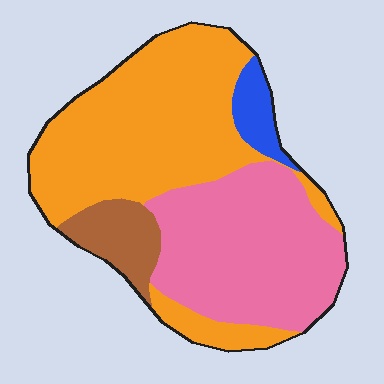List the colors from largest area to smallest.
From largest to smallest: orange, pink, brown, blue.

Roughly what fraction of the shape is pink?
Pink takes up between a quarter and a half of the shape.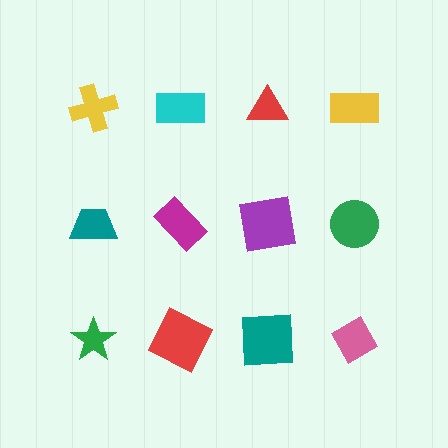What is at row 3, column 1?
A green star.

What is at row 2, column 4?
A green circle.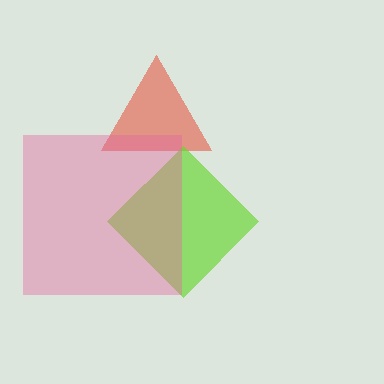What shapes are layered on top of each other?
The layered shapes are: a red triangle, a lime diamond, a pink square.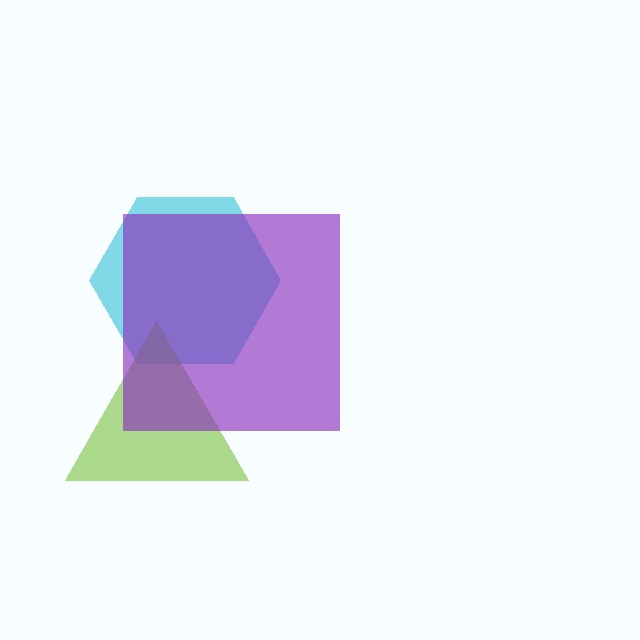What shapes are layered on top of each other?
The layered shapes are: a cyan hexagon, a lime triangle, a purple square.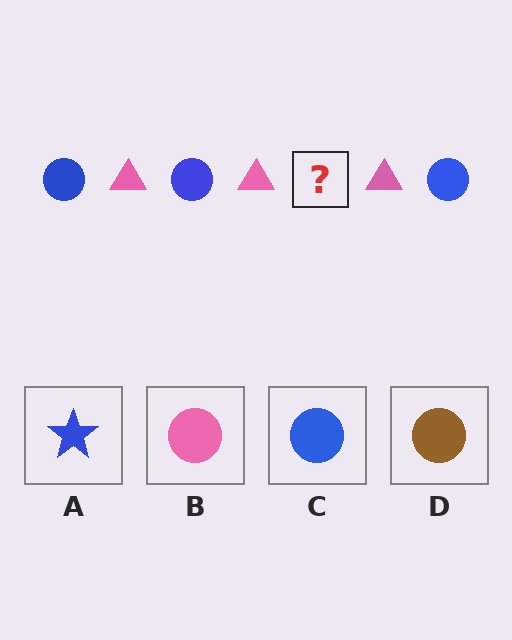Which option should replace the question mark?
Option C.